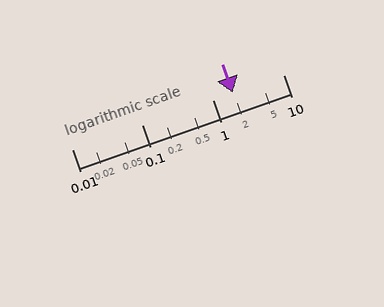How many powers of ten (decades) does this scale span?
The scale spans 3 decades, from 0.01 to 10.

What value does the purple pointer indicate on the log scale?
The pointer indicates approximately 1.9.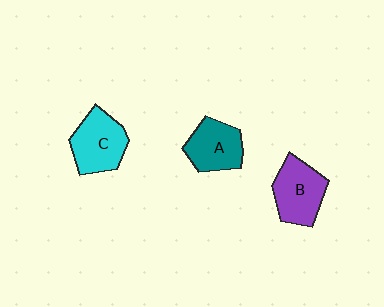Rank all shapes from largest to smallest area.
From largest to smallest: B (purple), C (cyan), A (teal).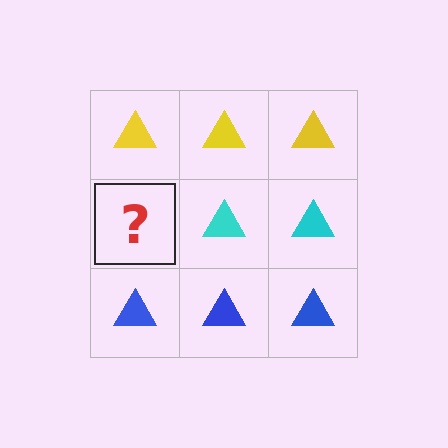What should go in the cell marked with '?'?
The missing cell should contain a cyan triangle.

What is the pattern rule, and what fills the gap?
The rule is that each row has a consistent color. The gap should be filled with a cyan triangle.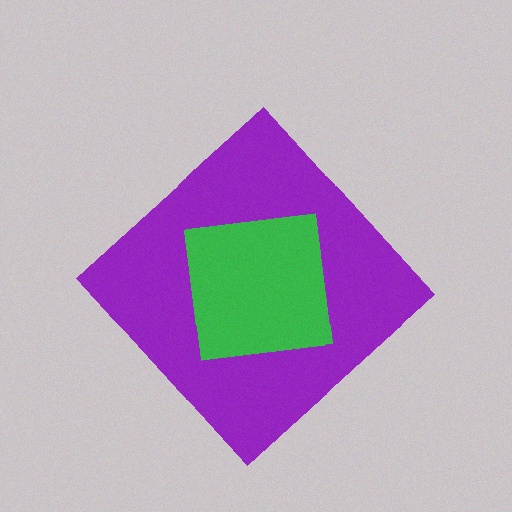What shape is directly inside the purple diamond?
The green square.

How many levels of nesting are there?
2.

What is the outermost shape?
The purple diamond.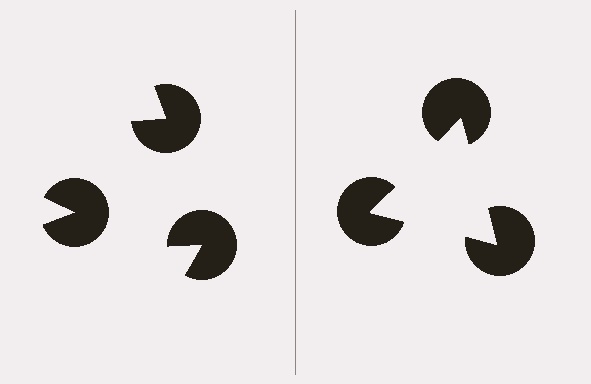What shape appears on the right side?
An illusory triangle.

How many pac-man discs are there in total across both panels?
6 — 3 on each side.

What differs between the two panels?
The pac-man discs are positioned identically on both sides; only the wedge orientations differ. On the right they align to a triangle; on the left they are misaligned.